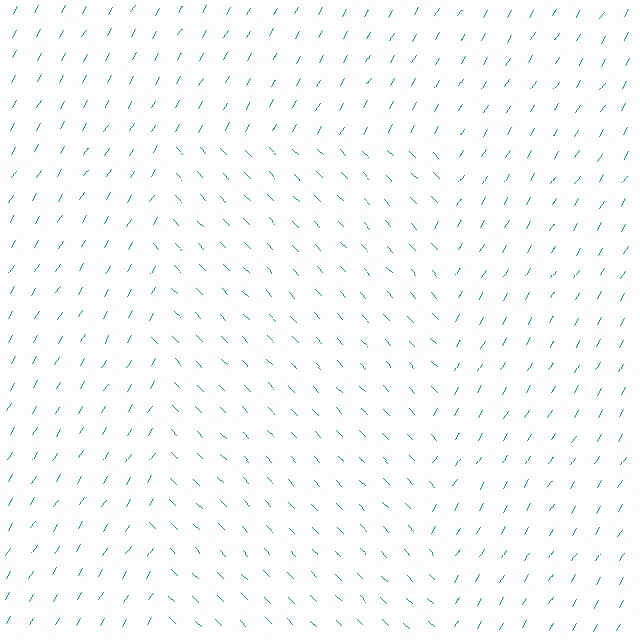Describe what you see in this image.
The image is filled with small teal line segments. A rectangle region in the image has lines oriented differently from the surrounding lines, creating a visible texture boundary.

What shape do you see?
I see a rectangle.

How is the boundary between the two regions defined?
The boundary is defined purely by a change in line orientation (approximately 75 degrees difference). All lines are the same color and thickness.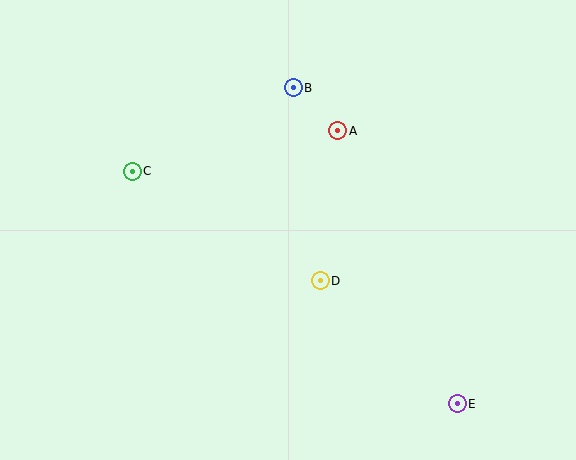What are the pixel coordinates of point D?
Point D is at (320, 281).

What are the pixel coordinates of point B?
Point B is at (293, 88).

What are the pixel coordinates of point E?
Point E is at (457, 404).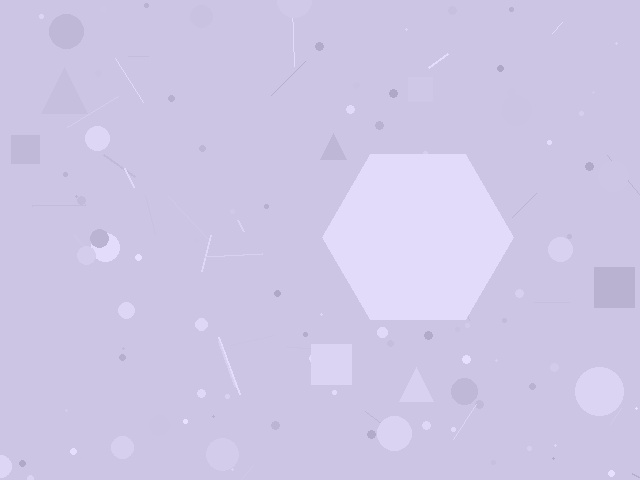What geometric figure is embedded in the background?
A hexagon is embedded in the background.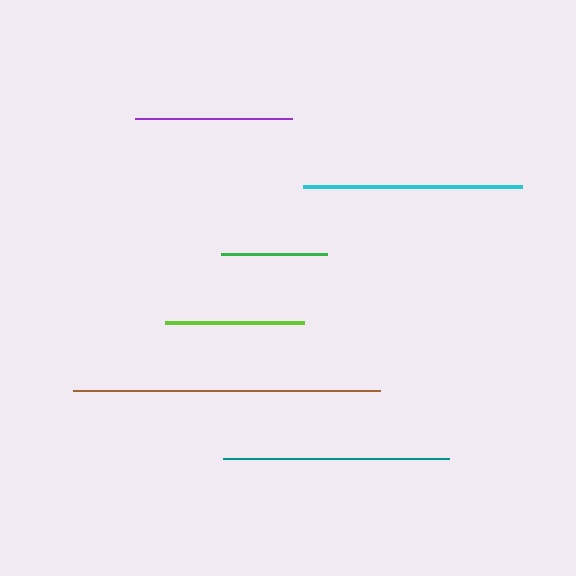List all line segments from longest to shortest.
From longest to shortest: brown, teal, cyan, purple, lime, green.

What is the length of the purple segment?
The purple segment is approximately 157 pixels long.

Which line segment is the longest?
The brown line is the longest at approximately 307 pixels.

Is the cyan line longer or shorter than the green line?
The cyan line is longer than the green line.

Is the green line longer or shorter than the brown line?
The brown line is longer than the green line.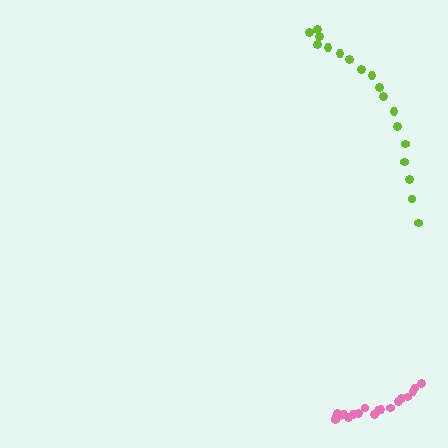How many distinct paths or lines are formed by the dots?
There are 2 distinct paths.